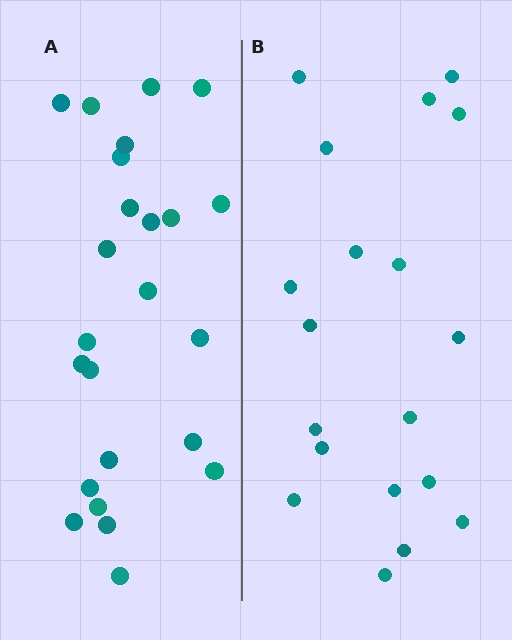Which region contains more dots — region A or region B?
Region A (the left region) has more dots.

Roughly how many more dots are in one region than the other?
Region A has about 5 more dots than region B.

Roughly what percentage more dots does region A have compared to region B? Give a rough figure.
About 25% more.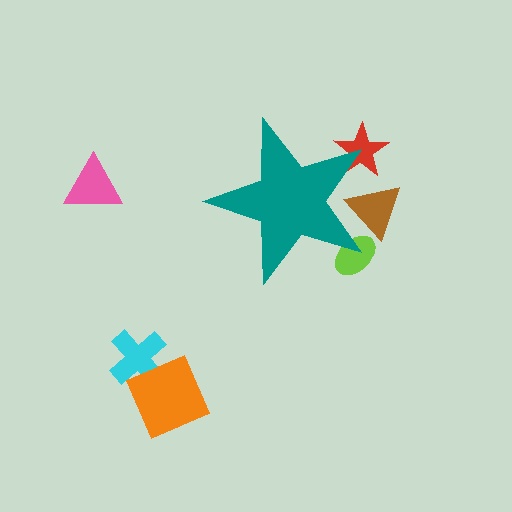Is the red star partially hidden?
Yes, the red star is partially hidden behind the teal star.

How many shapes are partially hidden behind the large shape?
3 shapes are partially hidden.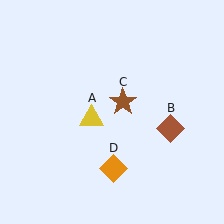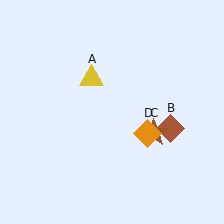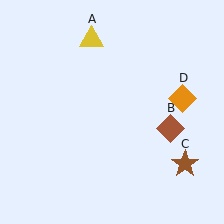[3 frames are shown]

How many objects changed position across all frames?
3 objects changed position: yellow triangle (object A), brown star (object C), orange diamond (object D).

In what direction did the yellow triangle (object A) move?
The yellow triangle (object A) moved up.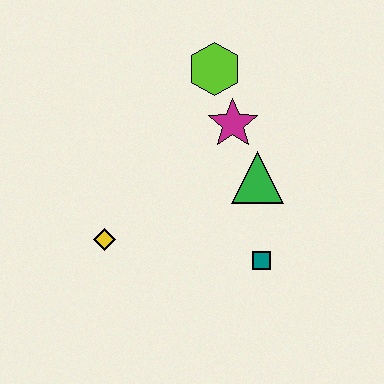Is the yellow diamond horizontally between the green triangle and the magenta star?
No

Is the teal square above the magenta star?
No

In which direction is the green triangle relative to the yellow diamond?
The green triangle is to the right of the yellow diamond.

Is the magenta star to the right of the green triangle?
No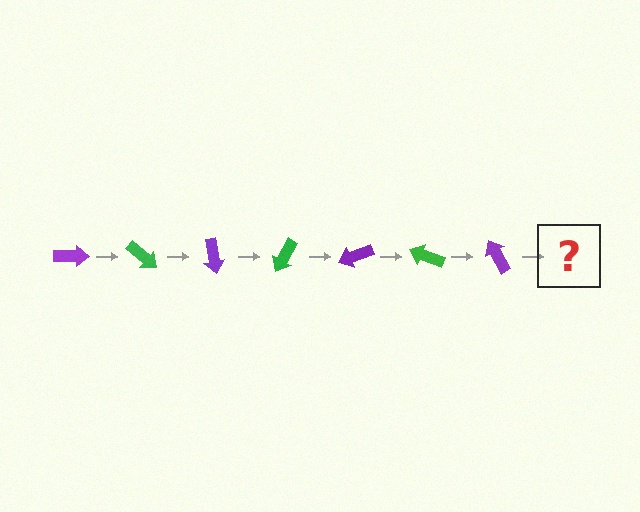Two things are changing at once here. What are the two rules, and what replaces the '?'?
The two rules are that it rotates 40 degrees each step and the color cycles through purple and green. The '?' should be a green arrow, rotated 280 degrees from the start.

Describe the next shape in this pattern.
It should be a green arrow, rotated 280 degrees from the start.